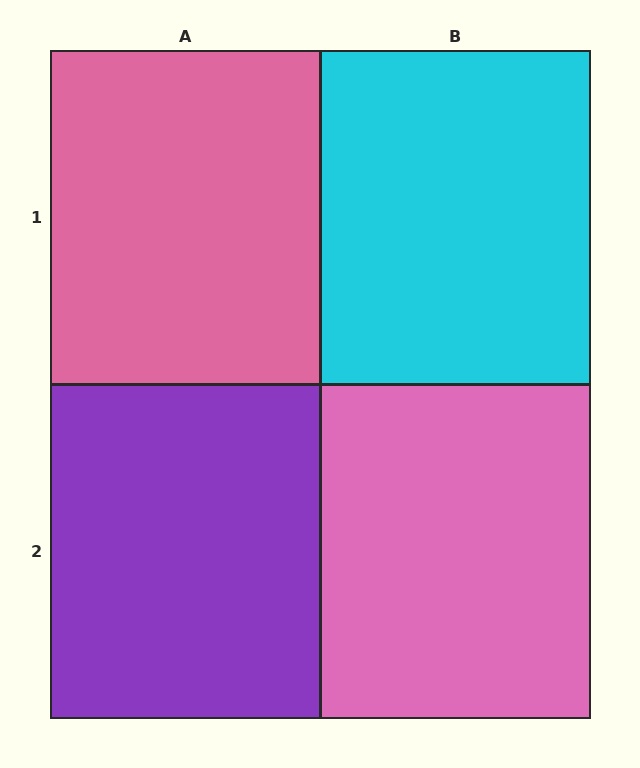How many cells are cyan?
1 cell is cyan.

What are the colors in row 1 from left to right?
Pink, cyan.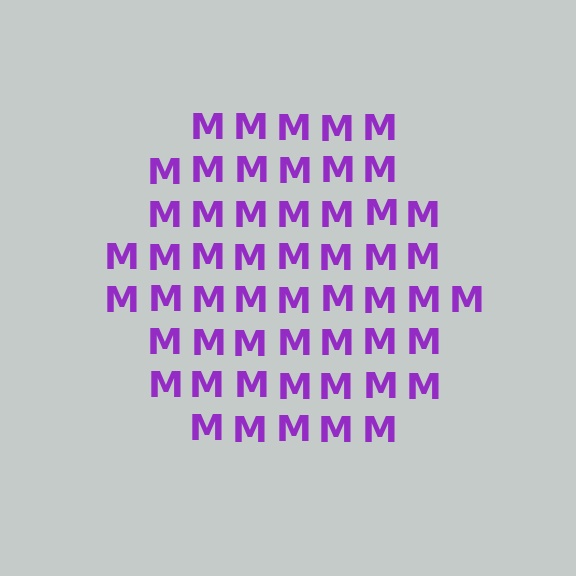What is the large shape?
The large shape is a hexagon.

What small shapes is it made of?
It is made of small letter M's.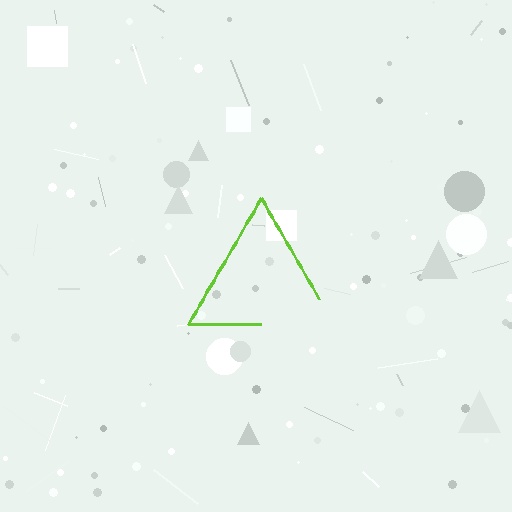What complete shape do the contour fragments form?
The contour fragments form a triangle.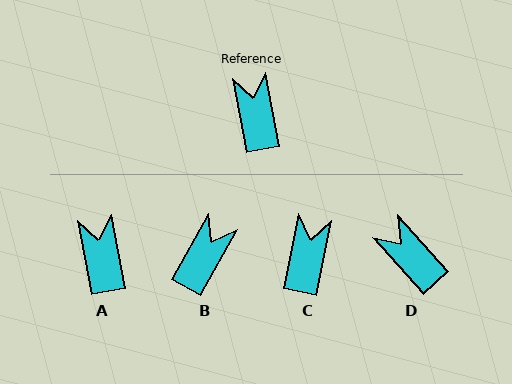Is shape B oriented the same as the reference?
No, it is off by about 40 degrees.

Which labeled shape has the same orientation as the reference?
A.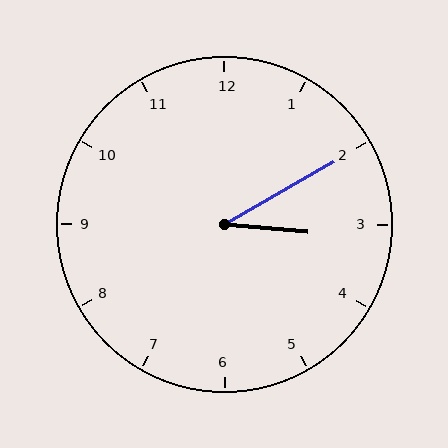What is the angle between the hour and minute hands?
Approximately 35 degrees.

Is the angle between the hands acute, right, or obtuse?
It is acute.